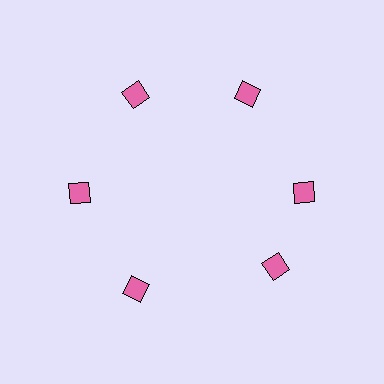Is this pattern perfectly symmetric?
No. The 6 pink diamonds are arranged in a ring, but one element near the 5 o'clock position is rotated out of alignment along the ring, breaking the 6-fold rotational symmetry.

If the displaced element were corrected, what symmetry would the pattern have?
It would have 6-fold rotational symmetry — the pattern would map onto itself every 60 degrees.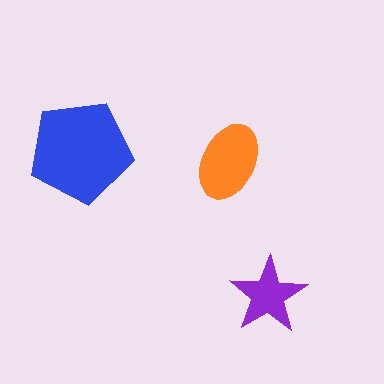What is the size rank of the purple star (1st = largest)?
3rd.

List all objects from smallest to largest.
The purple star, the orange ellipse, the blue pentagon.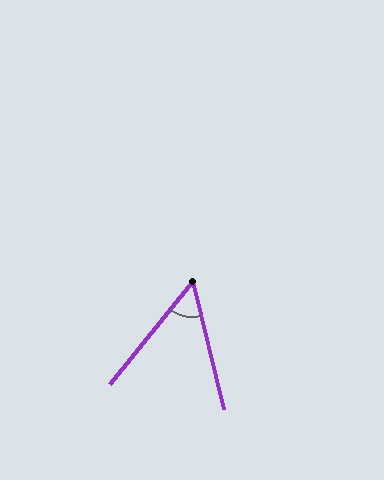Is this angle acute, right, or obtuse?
It is acute.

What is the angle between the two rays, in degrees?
Approximately 53 degrees.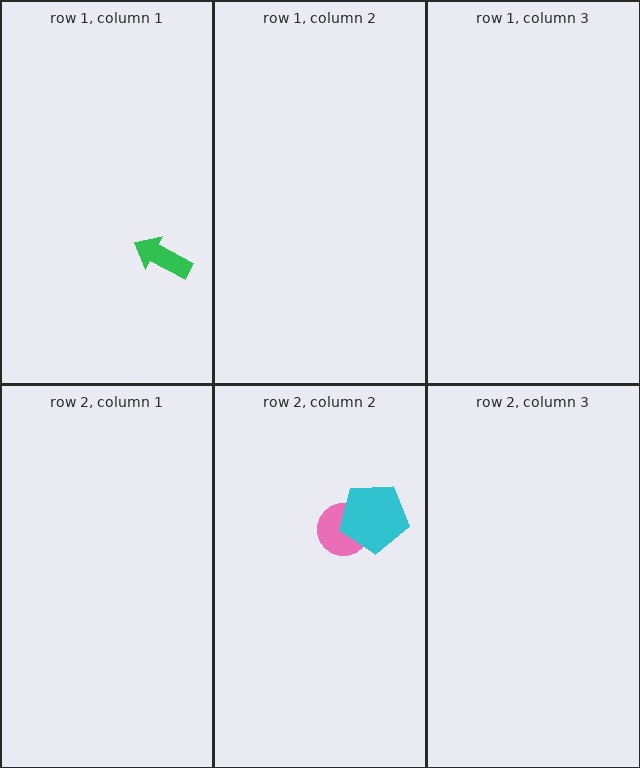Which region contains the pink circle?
The row 2, column 2 region.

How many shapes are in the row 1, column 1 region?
1.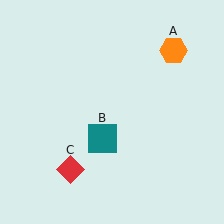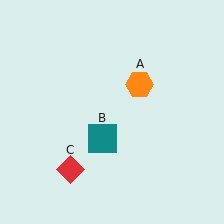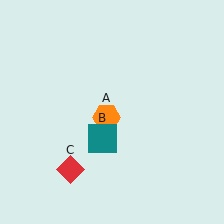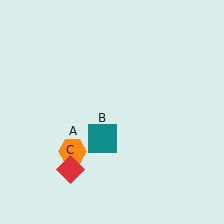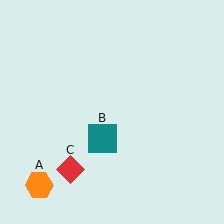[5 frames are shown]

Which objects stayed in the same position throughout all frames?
Teal square (object B) and red diamond (object C) remained stationary.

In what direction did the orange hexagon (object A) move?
The orange hexagon (object A) moved down and to the left.